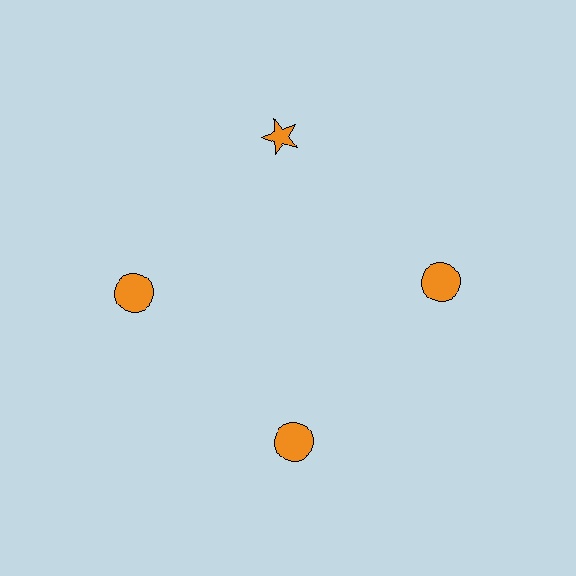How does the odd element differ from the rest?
It has a different shape: star instead of circle.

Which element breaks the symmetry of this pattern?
The orange star at roughly the 12 o'clock position breaks the symmetry. All other shapes are orange circles.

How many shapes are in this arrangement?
There are 4 shapes arranged in a ring pattern.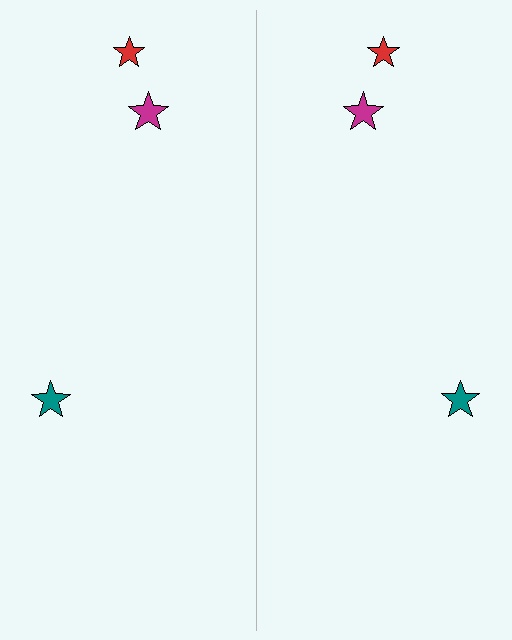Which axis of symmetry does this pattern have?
The pattern has a vertical axis of symmetry running through the center of the image.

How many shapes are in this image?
There are 6 shapes in this image.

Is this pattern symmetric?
Yes, this pattern has bilateral (reflection) symmetry.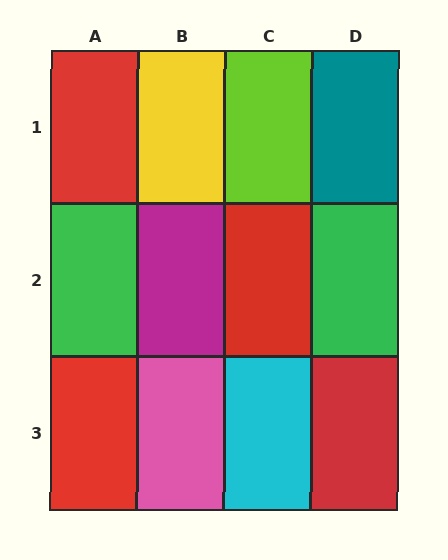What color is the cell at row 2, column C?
Red.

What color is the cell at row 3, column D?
Red.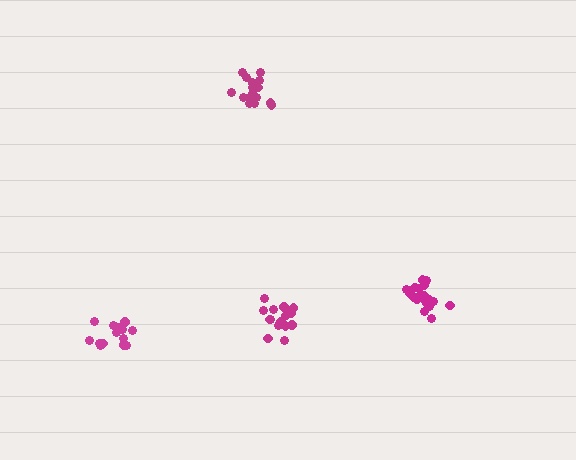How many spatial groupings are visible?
There are 4 spatial groupings.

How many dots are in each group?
Group 1: 17 dots, Group 2: 15 dots, Group 3: 14 dots, Group 4: 19 dots (65 total).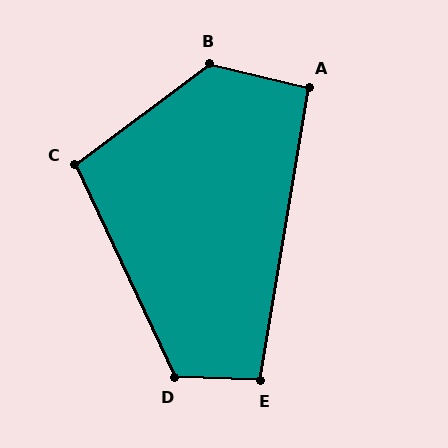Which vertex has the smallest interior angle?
A, at approximately 94 degrees.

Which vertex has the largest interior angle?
B, at approximately 130 degrees.